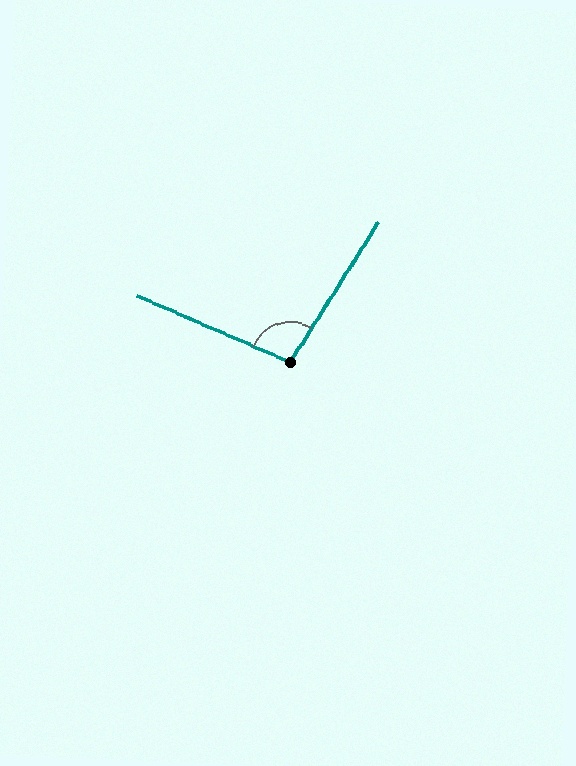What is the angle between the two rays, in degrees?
Approximately 99 degrees.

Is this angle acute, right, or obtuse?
It is obtuse.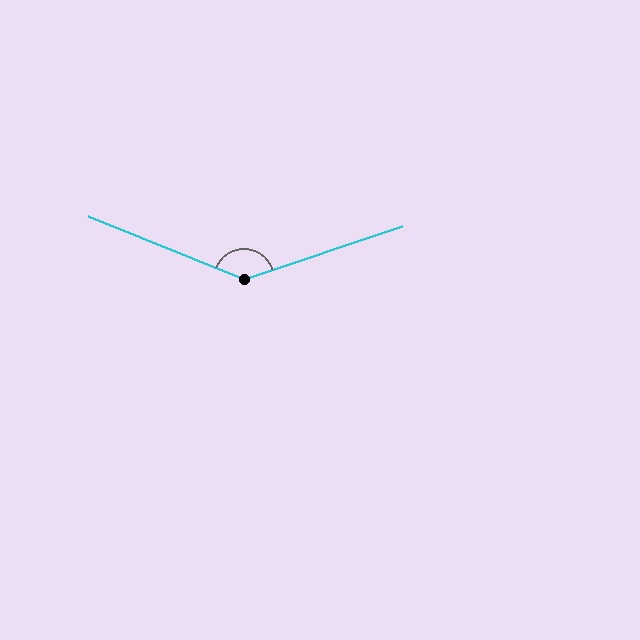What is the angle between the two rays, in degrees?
Approximately 139 degrees.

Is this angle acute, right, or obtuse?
It is obtuse.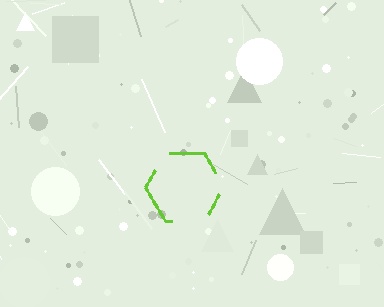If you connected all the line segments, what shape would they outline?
They would outline a hexagon.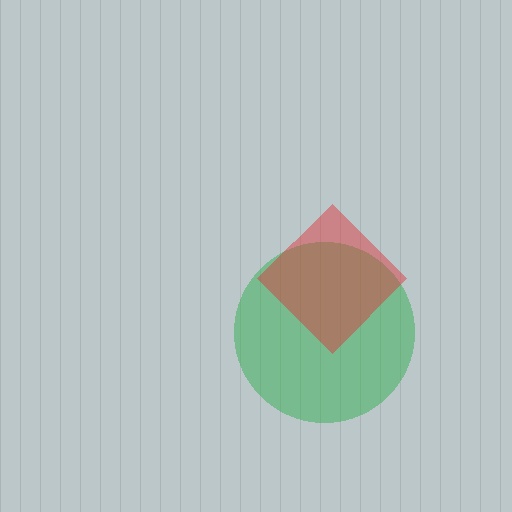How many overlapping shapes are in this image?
There are 2 overlapping shapes in the image.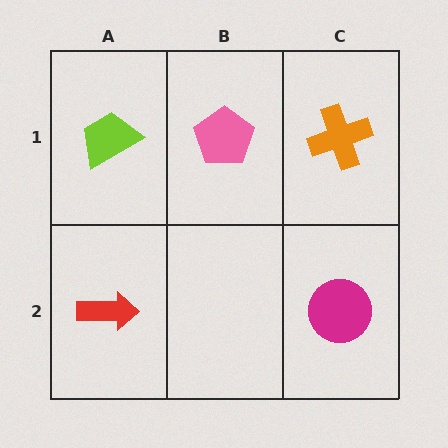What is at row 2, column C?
A magenta circle.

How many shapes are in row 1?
3 shapes.